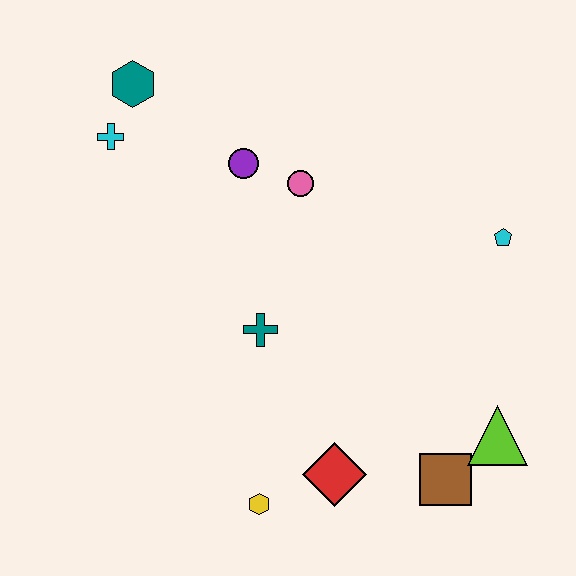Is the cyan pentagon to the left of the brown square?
No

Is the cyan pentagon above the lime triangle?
Yes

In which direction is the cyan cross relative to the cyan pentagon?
The cyan cross is to the left of the cyan pentagon.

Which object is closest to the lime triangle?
The brown square is closest to the lime triangle.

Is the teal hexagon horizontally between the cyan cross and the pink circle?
Yes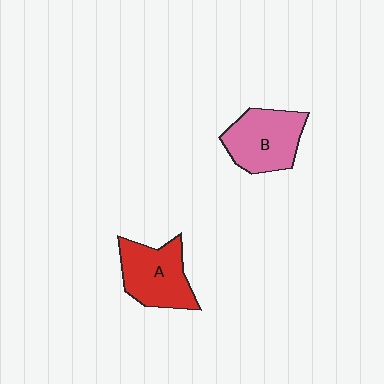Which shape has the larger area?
Shape B (pink).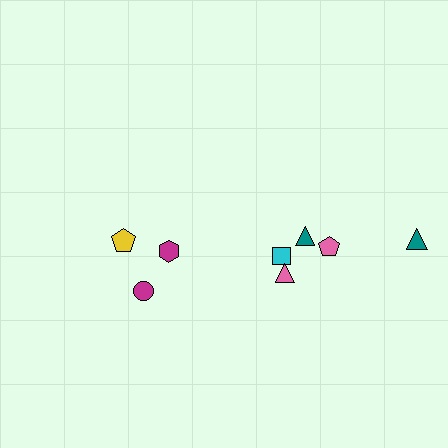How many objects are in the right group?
There are 5 objects.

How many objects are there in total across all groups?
There are 8 objects.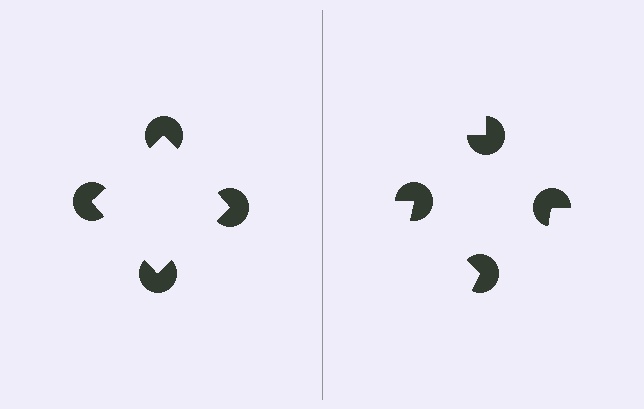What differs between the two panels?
The pac-man discs are positioned identically on both sides; only the wedge orientations differ. On the left they align to a square; on the right they are misaligned.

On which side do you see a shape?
An illusory square appears on the left side. On the right side the wedge cuts are rotated, so no coherent shape forms.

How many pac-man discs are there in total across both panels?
8 — 4 on each side.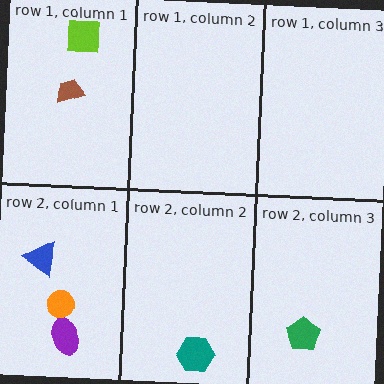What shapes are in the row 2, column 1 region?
The purple ellipse, the blue triangle, the orange circle.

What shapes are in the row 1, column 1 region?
The brown trapezoid, the lime square.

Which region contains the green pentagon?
The row 2, column 3 region.